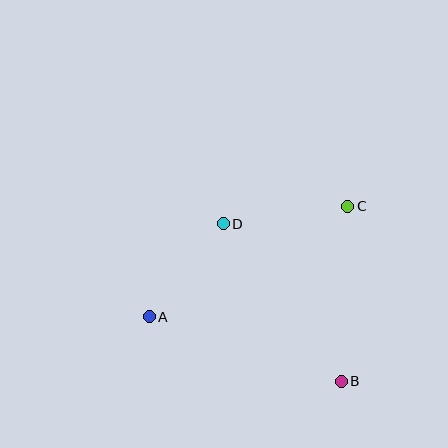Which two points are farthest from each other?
Points A and C are farthest from each other.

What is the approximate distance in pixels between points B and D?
The distance between B and D is approximately 197 pixels.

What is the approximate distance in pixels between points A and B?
The distance between A and B is approximately 202 pixels.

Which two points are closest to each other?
Points A and D are closest to each other.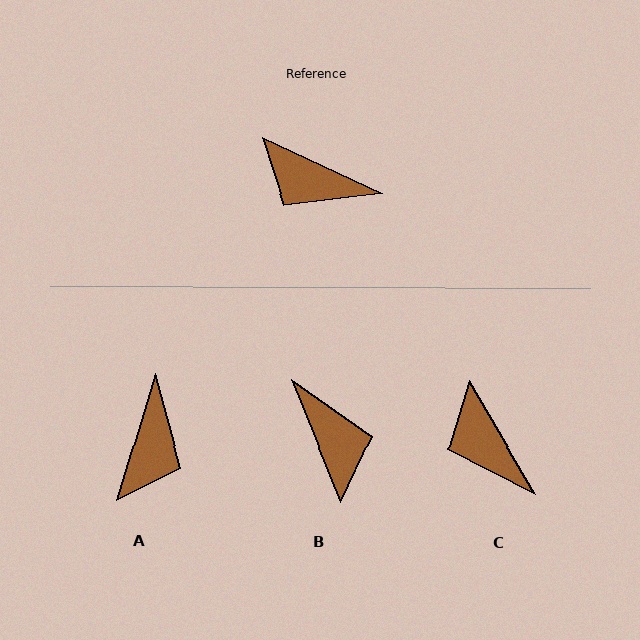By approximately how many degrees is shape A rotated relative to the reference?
Approximately 98 degrees counter-clockwise.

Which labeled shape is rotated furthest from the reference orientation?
B, about 137 degrees away.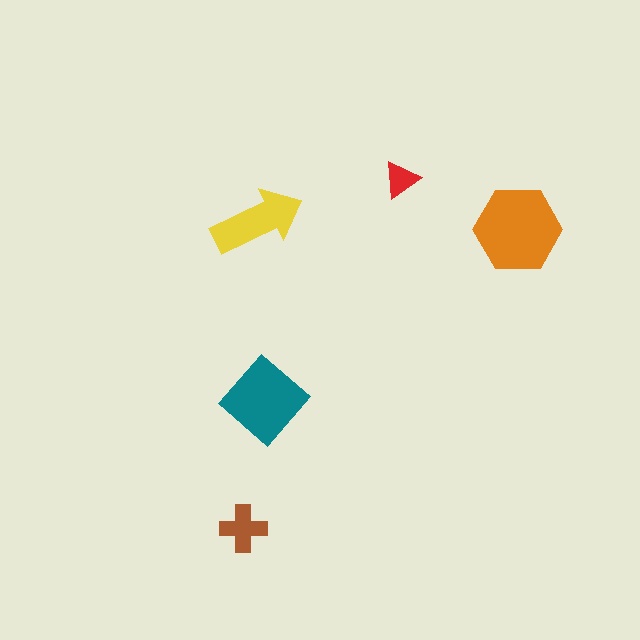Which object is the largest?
The orange hexagon.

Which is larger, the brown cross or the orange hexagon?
The orange hexagon.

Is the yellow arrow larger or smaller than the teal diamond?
Smaller.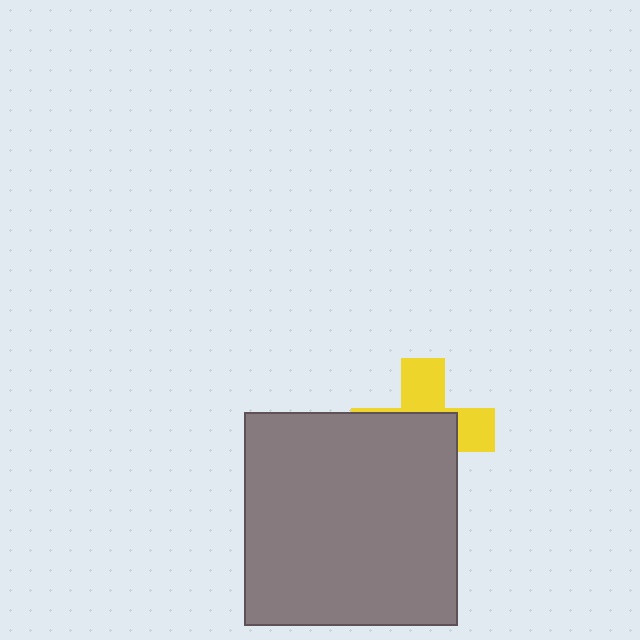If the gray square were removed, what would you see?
You would see the complete yellow cross.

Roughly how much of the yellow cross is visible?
A small part of it is visible (roughly 40%).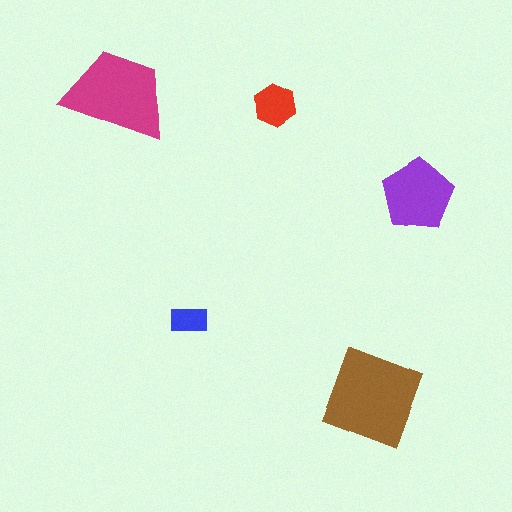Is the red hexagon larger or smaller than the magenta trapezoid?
Smaller.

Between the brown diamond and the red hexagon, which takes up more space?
The brown diamond.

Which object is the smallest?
The blue rectangle.